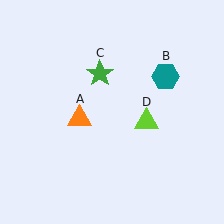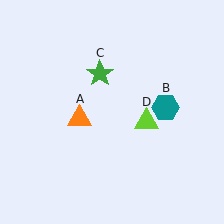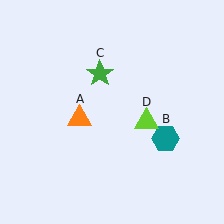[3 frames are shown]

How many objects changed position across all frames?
1 object changed position: teal hexagon (object B).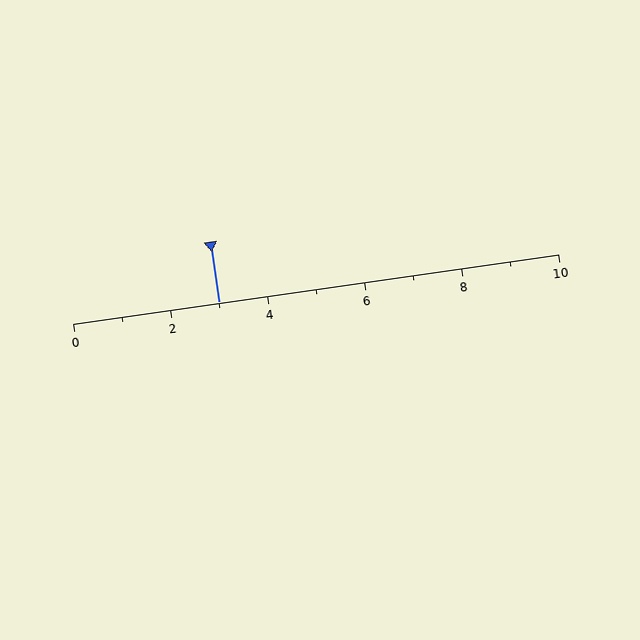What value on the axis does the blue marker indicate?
The marker indicates approximately 3.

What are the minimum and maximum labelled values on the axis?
The axis runs from 0 to 10.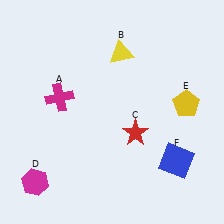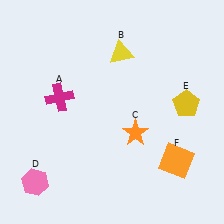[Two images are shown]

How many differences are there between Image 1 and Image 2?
There are 3 differences between the two images.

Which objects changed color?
C changed from red to orange. D changed from magenta to pink. F changed from blue to orange.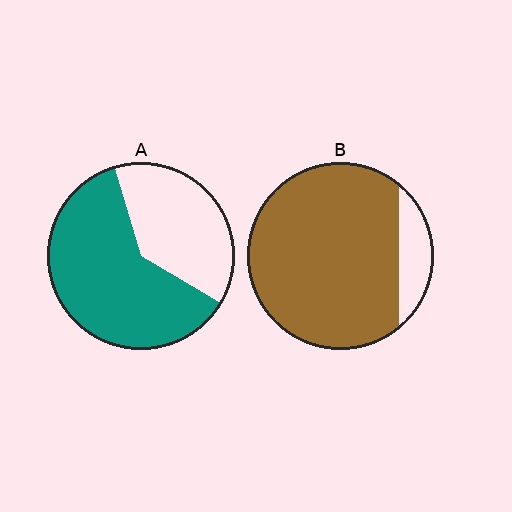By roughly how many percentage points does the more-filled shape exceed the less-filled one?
By roughly 25 percentage points (B over A).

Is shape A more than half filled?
Yes.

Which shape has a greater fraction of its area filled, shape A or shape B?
Shape B.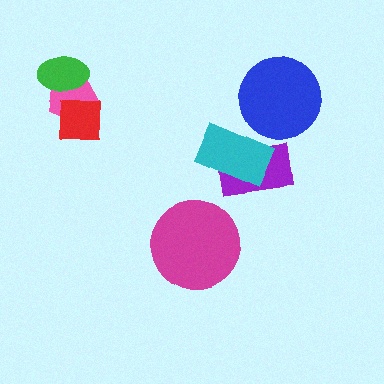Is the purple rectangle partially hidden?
Yes, it is partially covered by another shape.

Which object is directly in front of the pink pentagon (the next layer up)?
The green ellipse is directly in front of the pink pentagon.